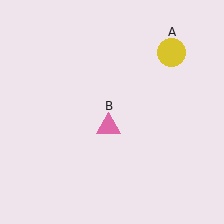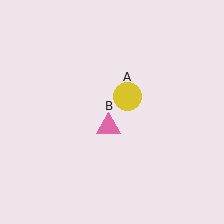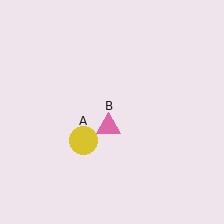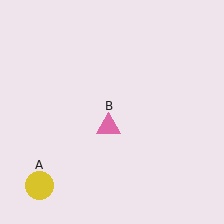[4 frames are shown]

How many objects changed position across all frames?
1 object changed position: yellow circle (object A).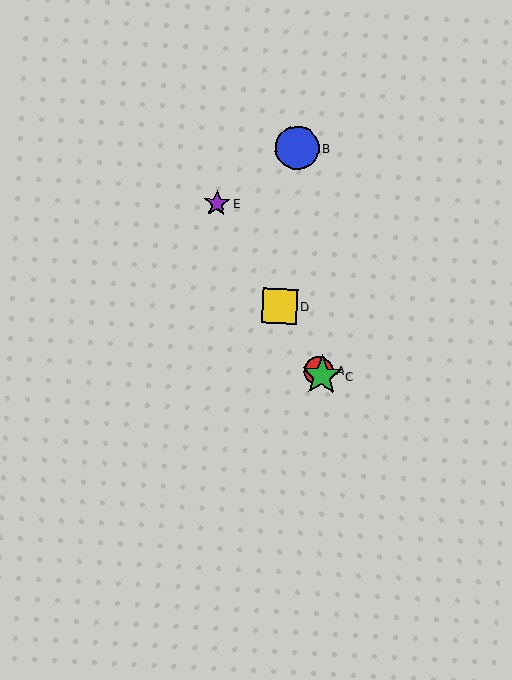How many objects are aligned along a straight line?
4 objects (A, C, D, E) are aligned along a straight line.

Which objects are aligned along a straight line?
Objects A, C, D, E are aligned along a straight line.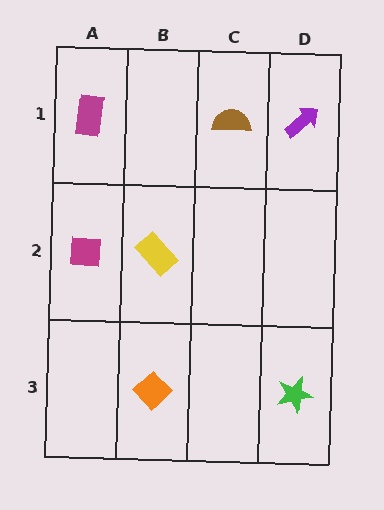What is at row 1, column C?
A brown semicircle.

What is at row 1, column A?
A magenta rectangle.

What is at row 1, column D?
A purple arrow.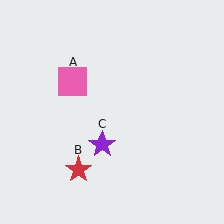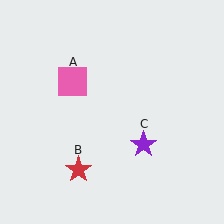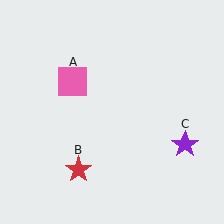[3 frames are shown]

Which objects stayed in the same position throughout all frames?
Pink square (object A) and red star (object B) remained stationary.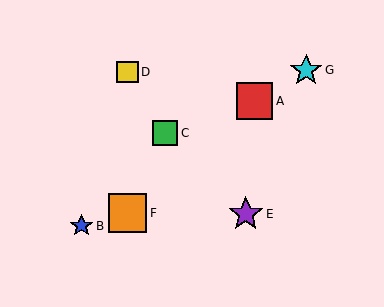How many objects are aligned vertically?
2 objects (D, F) are aligned vertically.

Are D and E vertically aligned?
No, D is at x≈128 and E is at x≈246.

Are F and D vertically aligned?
Yes, both are at x≈128.